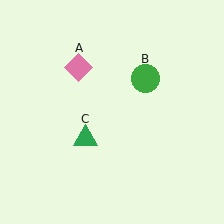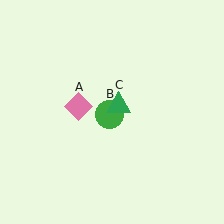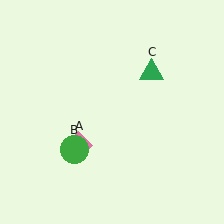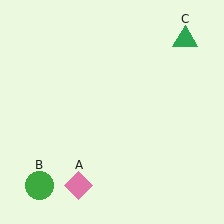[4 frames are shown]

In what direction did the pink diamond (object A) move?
The pink diamond (object A) moved down.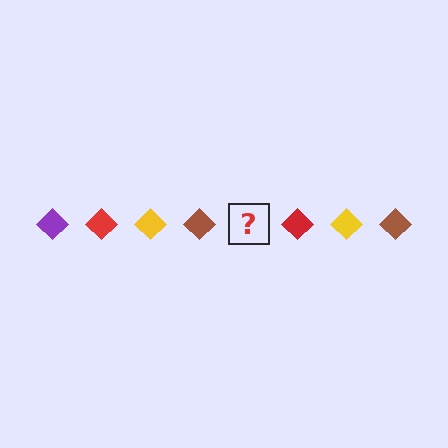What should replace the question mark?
The question mark should be replaced with a purple diamond.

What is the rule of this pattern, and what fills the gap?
The rule is that the pattern cycles through purple, red, yellow, brown diamonds. The gap should be filled with a purple diamond.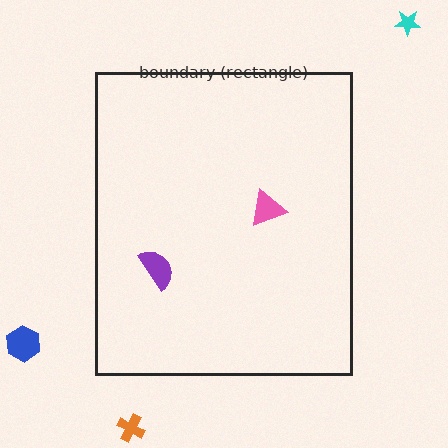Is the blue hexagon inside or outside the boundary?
Outside.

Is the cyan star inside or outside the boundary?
Outside.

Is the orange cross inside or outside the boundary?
Outside.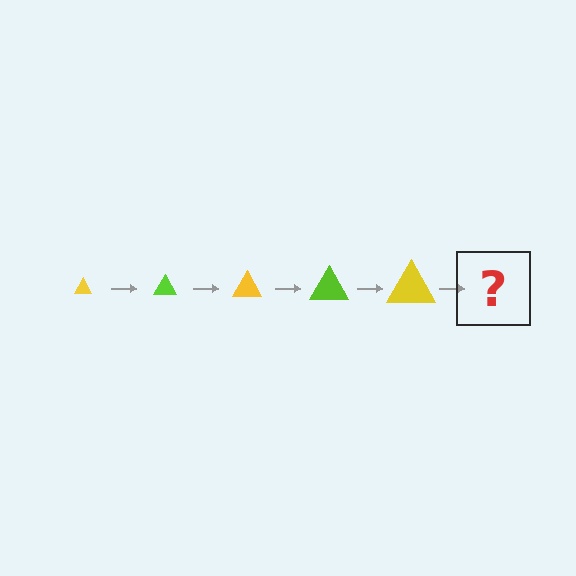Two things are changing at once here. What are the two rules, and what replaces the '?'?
The two rules are that the triangle grows larger each step and the color cycles through yellow and lime. The '?' should be a lime triangle, larger than the previous one.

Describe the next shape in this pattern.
It should be a lime triangle, larger than the previous one.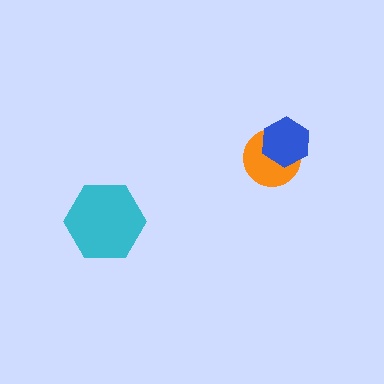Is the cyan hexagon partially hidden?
No, no other shape covers it.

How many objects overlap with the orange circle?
1 object overlaps with the orange circle.